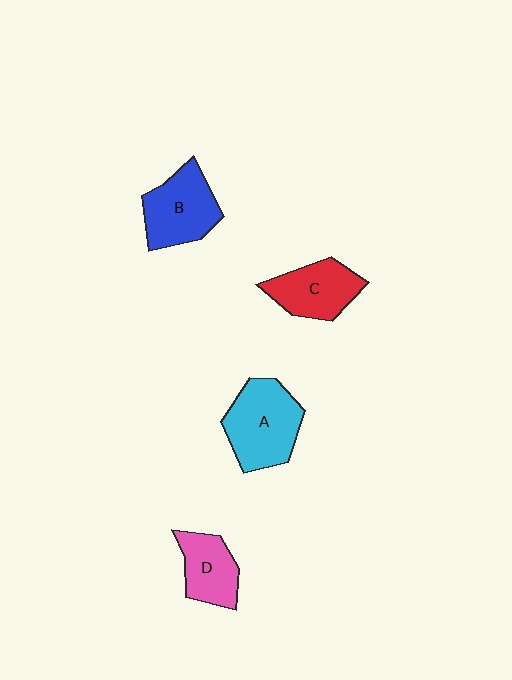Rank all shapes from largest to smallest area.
From largest to smallest: A (cyan), B (blue), C (red), D (pink).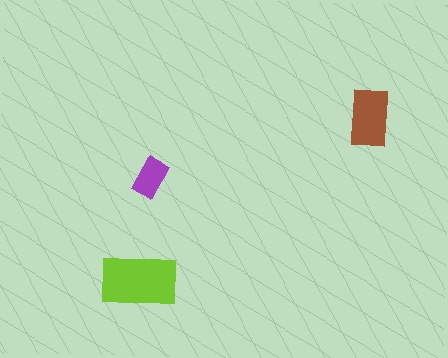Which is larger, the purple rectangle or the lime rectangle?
The lime one.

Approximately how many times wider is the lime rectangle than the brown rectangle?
About 1.5 times wider.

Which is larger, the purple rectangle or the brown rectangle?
The brown one.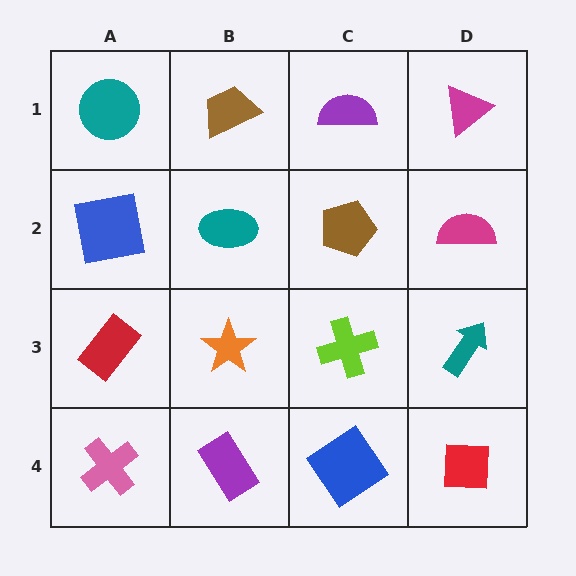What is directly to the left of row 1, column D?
A purple semicircle.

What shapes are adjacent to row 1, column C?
A brown pentagon (row 2, column C), a brown trapezoid (row 1, column B), a magenta triangle (row 1, column D).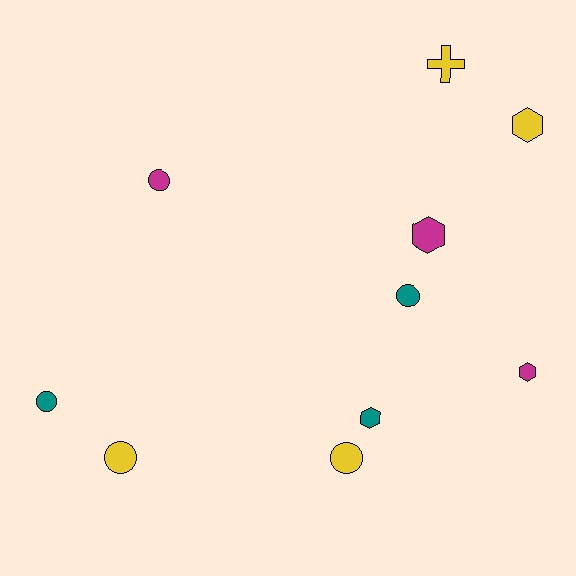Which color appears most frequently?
Yellow, with 4 objects.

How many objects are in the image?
There are 10 objects.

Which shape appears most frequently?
Circle, with 5 objects.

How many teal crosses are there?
There are no teal crosses.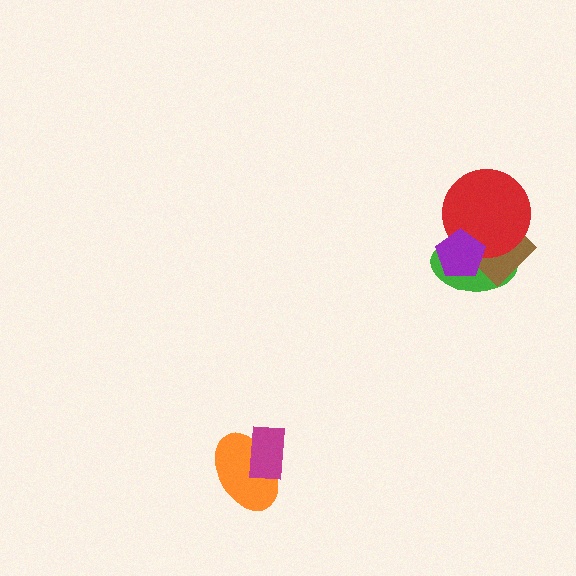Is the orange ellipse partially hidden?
Yes, it is partially covered by another shape.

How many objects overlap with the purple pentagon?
3 objects overlap with the purple pentagon.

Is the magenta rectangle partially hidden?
No, no other shape covers it.